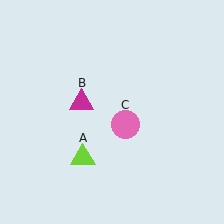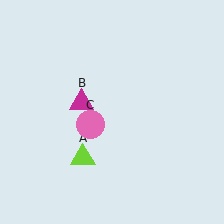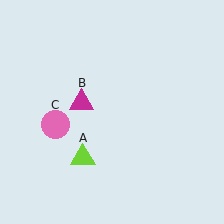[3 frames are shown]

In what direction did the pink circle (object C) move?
The pink circle (object C) moved left.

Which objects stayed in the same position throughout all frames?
Lime triangle (object A) and magenta triangle (object B) remained stationary.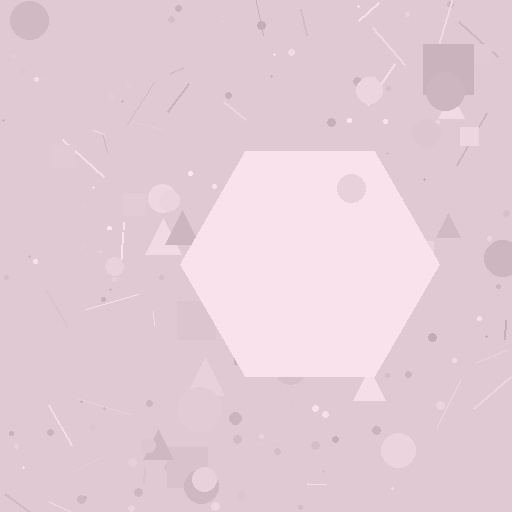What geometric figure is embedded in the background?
A hexagon is embedded in the background.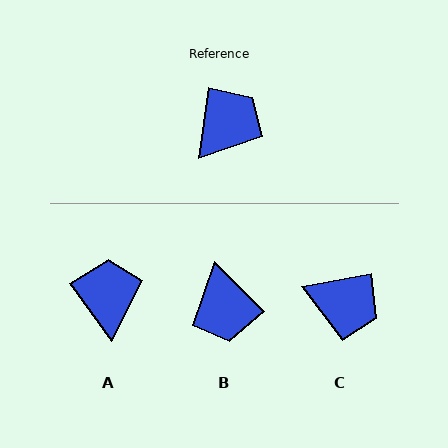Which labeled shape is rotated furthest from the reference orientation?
B, about 127 degrees away.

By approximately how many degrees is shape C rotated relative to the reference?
Approximately 72 degrees clockwise.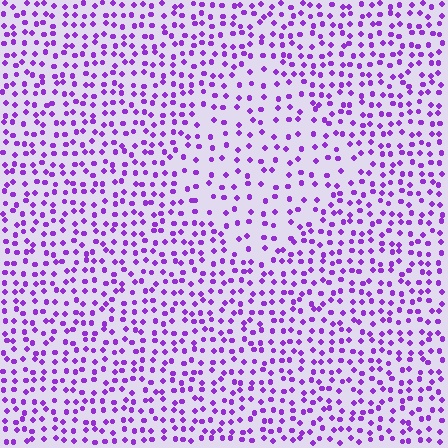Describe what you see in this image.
The image contains small purple elements arranged at two different densities. A diamond-shaped region is visible where the elements are less densely packed than the surrounding area.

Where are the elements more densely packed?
The elements are more densely packed outside the diamond boundary.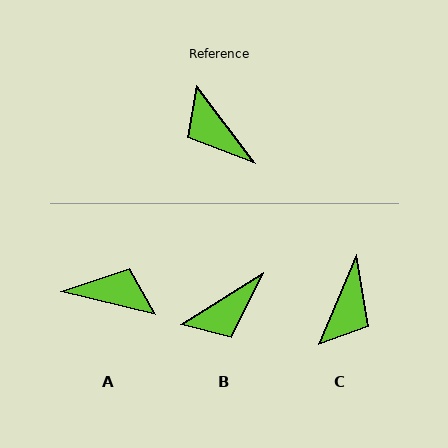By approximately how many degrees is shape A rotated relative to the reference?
Approximately 141 degrees clockwise.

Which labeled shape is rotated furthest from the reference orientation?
A, about 141 degrees away.